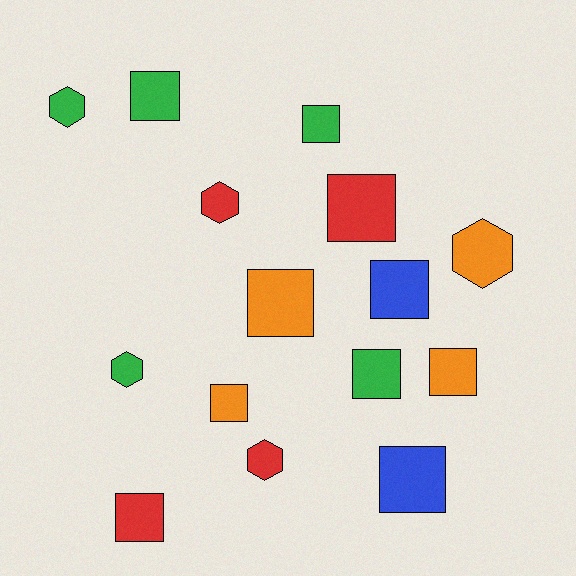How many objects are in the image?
There are 15 objects.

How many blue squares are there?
There are 2 blue squares.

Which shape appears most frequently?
Square, with 10 objects.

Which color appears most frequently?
Green, with 5 objects.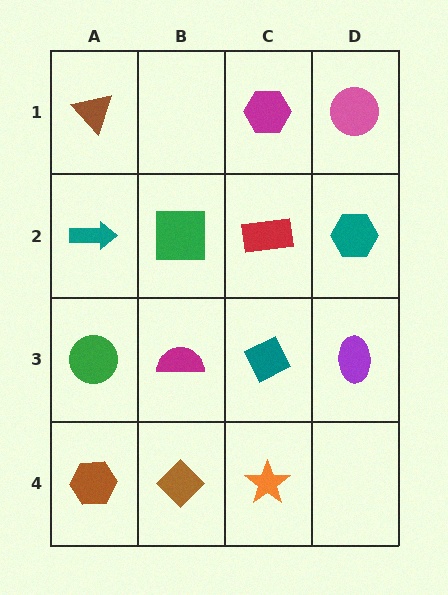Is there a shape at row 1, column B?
No, that cell is empty.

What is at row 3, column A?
A green circle.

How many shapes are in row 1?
3 shapes.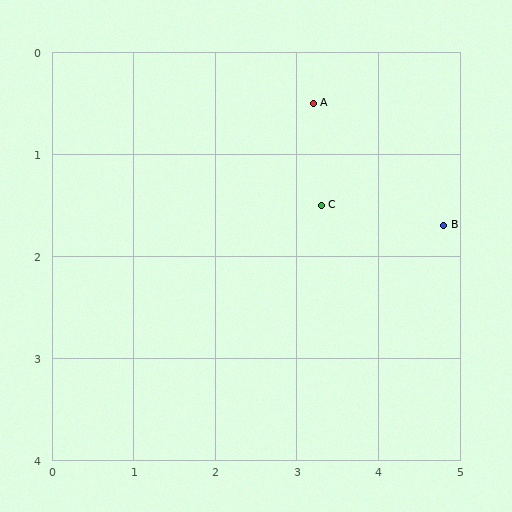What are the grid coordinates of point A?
Point A is at approximately (3.2, 0.5).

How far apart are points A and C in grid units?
Points A and C are about 1.0 grid units apart.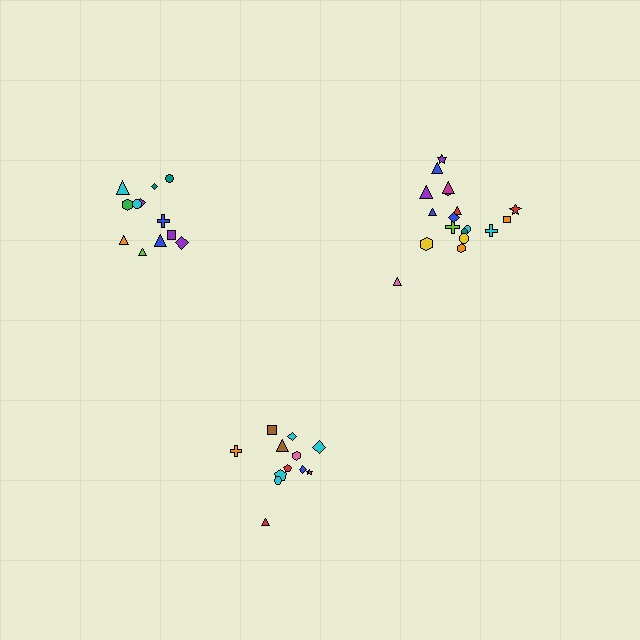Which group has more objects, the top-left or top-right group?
The top-right group.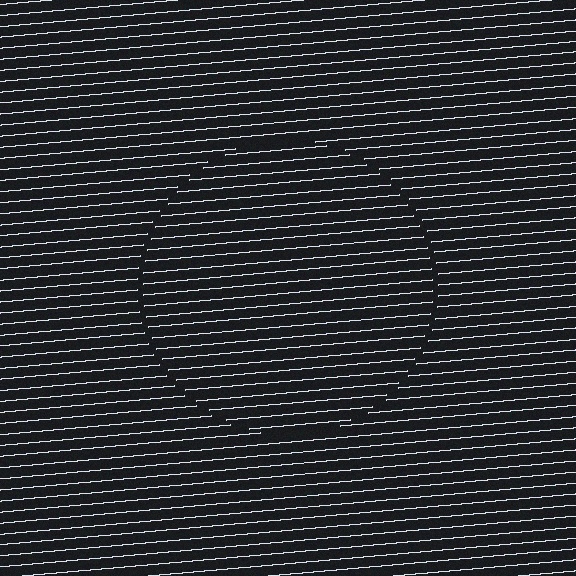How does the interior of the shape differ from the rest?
The interior of the shape contains the same grating, shifted by half a period — the contour is defined by the phase discontinuity where line-ends from the inner and outer gratings abut.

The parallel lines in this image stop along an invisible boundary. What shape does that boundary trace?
An illusory circle. The interior of the shape contains the same grating, shifted by half a period — the contour is defined by the phase discontinuity where line-ends from the inner and outer gratings abut.